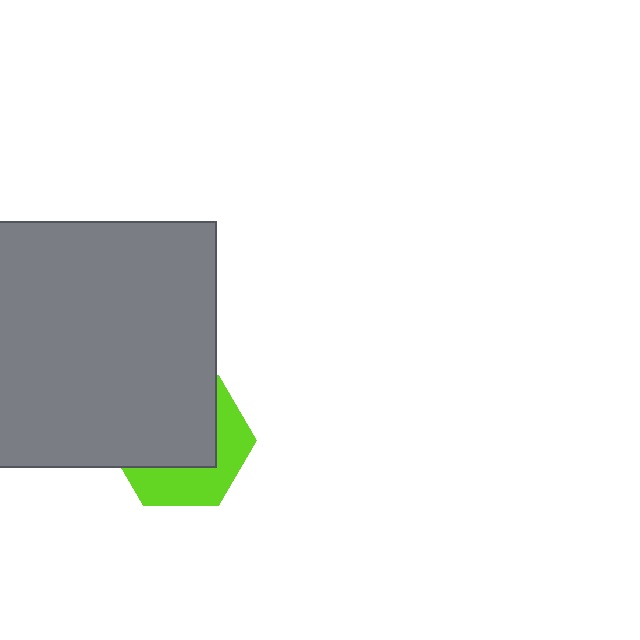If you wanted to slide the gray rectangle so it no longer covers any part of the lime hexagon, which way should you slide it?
Slide it up — that is the most direct way to separate the two shapes.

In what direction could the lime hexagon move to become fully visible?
The lime hexagon could move down. That would shift it out from behind the gray rectangle entirely.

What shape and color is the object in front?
The object in front is a gray rectangle.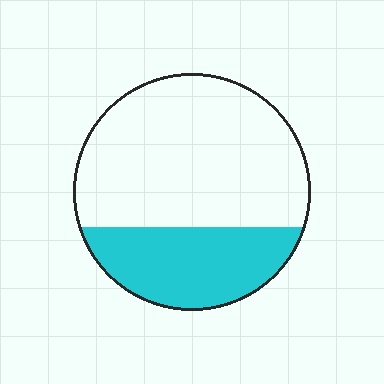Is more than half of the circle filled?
No.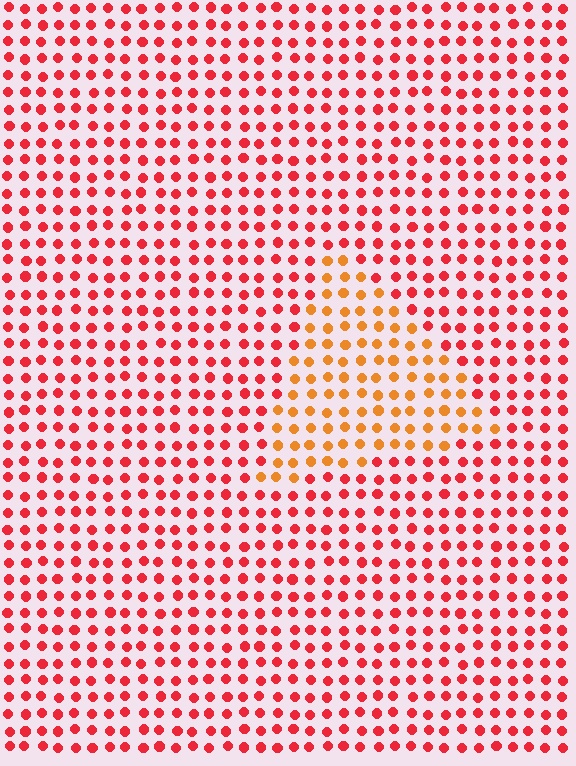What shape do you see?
I see a triangle.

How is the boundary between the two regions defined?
The boundary is defined purely by a slight shift in hue (about 35 degrees). Spacing, size, and orientation are identical on both sides.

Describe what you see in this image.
The image is filled with small red elements in a uniform arrangement. A triangle-shaped region is visible where the elements are tinted to a slightly different hue, forming a subtle color boundary.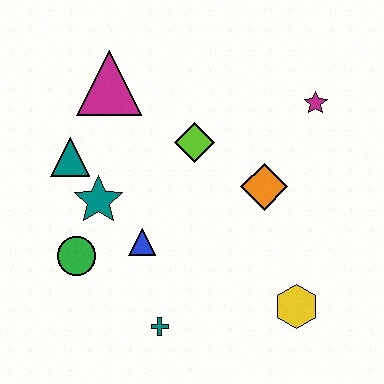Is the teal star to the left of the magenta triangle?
Yes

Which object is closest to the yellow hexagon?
The orange diamond is closest to the yellow hexagon.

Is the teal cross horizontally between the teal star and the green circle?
No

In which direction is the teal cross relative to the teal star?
The teal cross is below the teal star.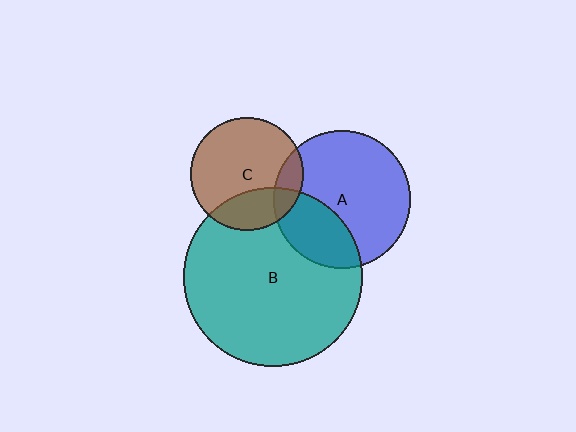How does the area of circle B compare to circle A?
Approximately 1.7 times.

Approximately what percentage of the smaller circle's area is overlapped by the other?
Approximately 30%.